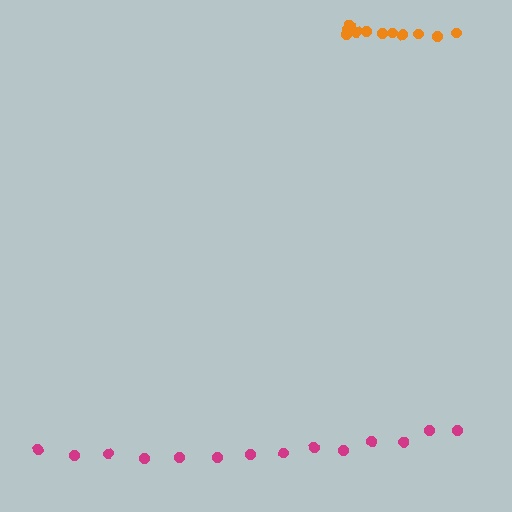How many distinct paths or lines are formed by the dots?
There are 2 distinct paths.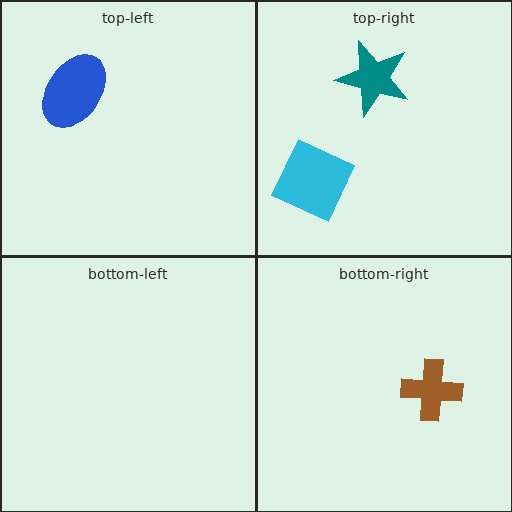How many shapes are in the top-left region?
1.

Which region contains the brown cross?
The bottom-right region.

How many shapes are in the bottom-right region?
1.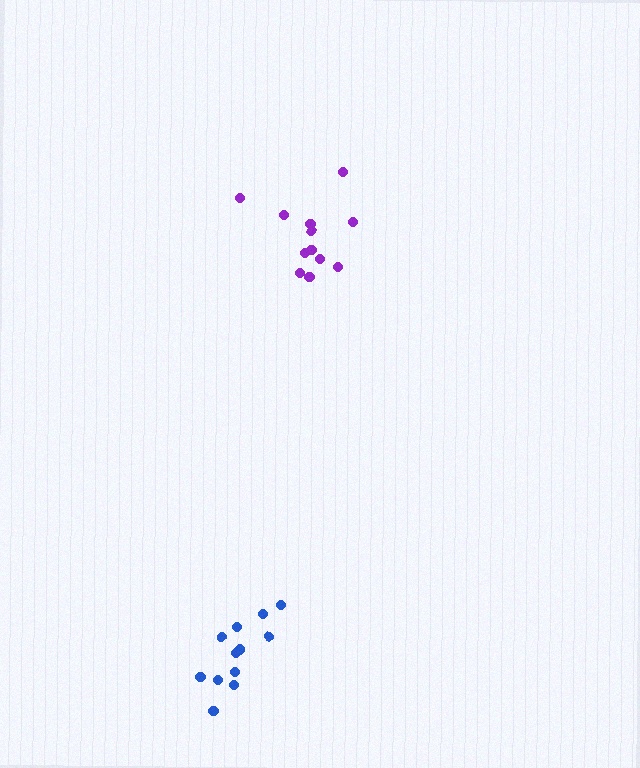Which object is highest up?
The purple cluster is topmost.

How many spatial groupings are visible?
There are 2 spatial groupings.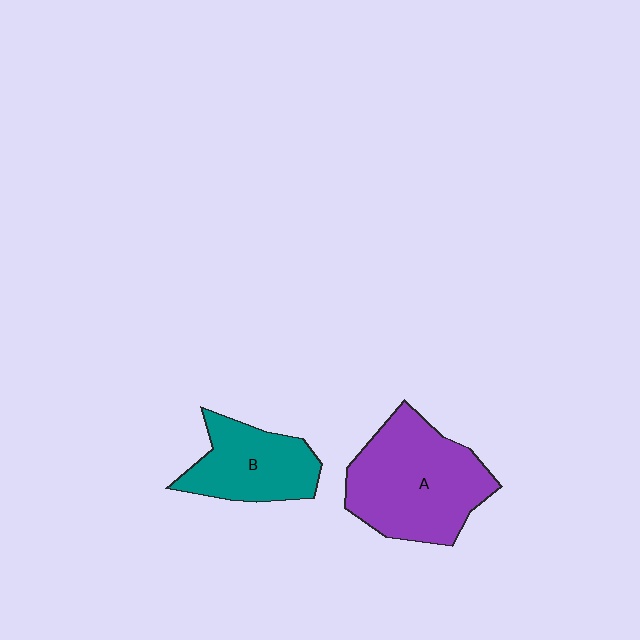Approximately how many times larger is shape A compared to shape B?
Approximately 1.6 times.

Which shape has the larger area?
Shape A (purple).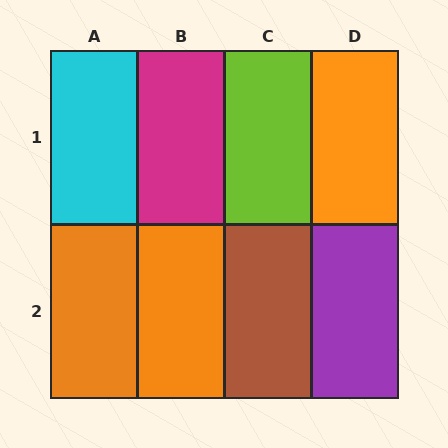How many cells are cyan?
1 cell is cyan.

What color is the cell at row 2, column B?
Orange.